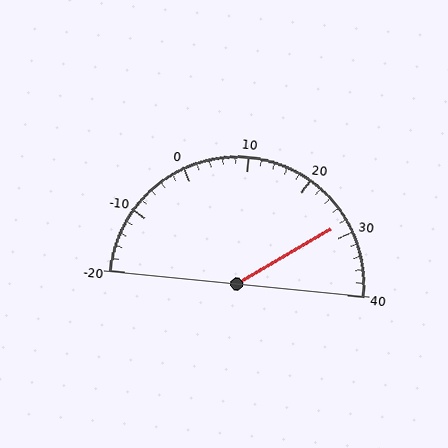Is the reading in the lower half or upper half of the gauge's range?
The reading is in the upper half of the range (-20 to 40).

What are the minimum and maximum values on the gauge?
The gauge ranges from -20 to 40.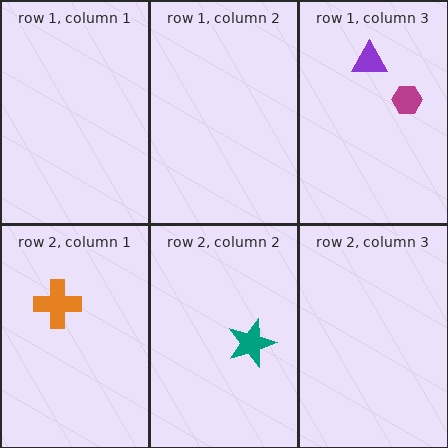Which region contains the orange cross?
The row 2, column 1 region.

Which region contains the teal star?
The row 2, column 2 region.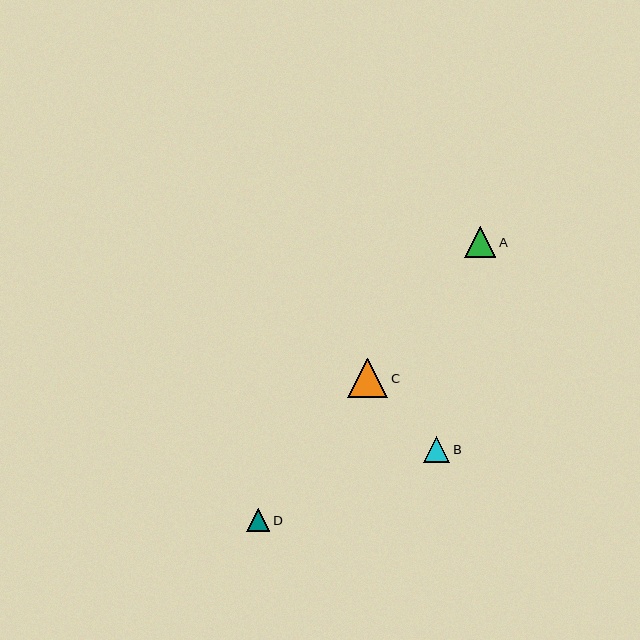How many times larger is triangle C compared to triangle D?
Triangle C is approximately 1.7 times the size of triangle D.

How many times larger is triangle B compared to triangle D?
Triangle B is approximately 1.2 times the size of triangle D.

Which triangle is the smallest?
Triangle D is the smallest with a size of approximately 23 pixels.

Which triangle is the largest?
Triangle C is the largest with a size of approximately 40 pixels.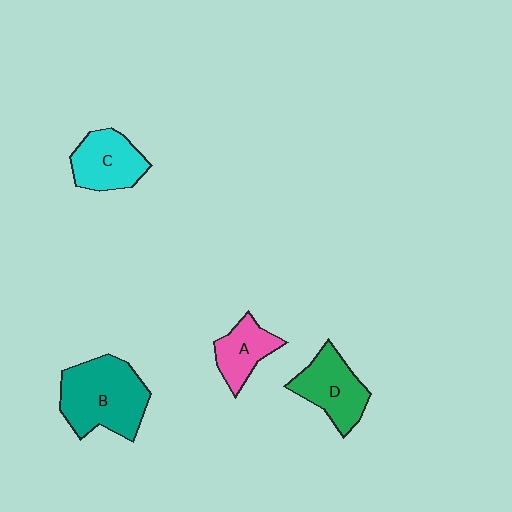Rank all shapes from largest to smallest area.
From largest to smallest: B (teal), D (green), C (cyan), A (pink).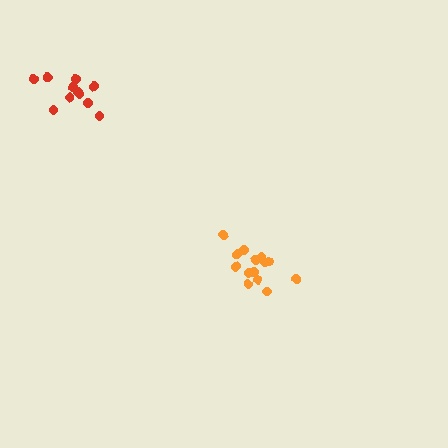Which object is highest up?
The red cluster is topmost.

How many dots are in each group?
Group 1: 16 dots, Group 2: 11 dots (27 total).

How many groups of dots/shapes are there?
There are 2 groups.